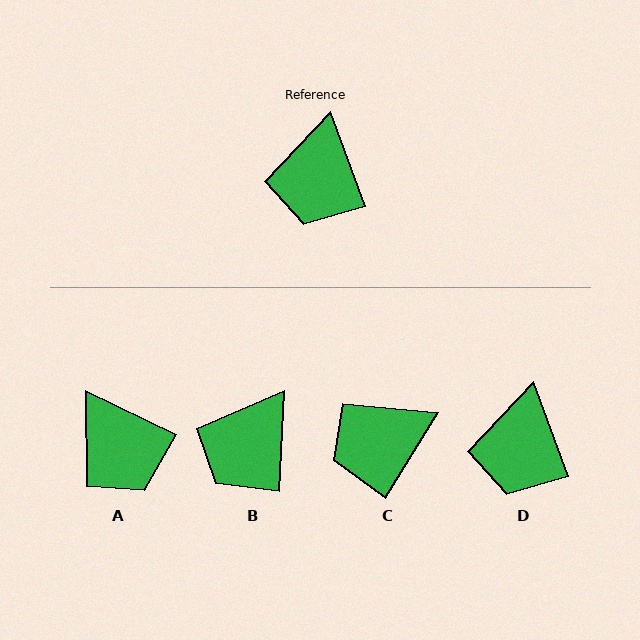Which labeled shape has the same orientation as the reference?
D.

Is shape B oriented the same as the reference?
No, it is off by about 23 degrees.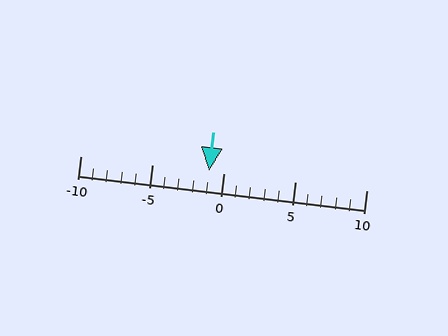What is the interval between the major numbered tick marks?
The major tick marks are spaced 5 units apart.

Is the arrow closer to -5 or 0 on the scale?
The arrow is closer to 0.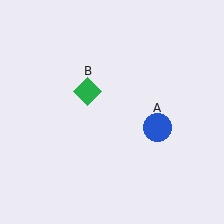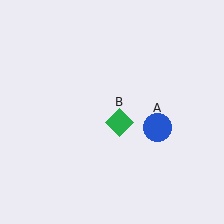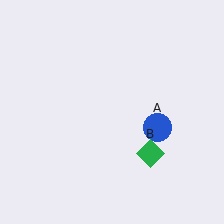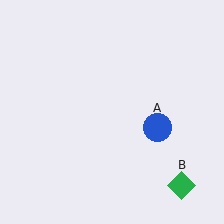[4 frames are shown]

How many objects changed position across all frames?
1 object changed position: green diamond (object B).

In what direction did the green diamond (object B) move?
The green diamond (object B) moved down and to the right.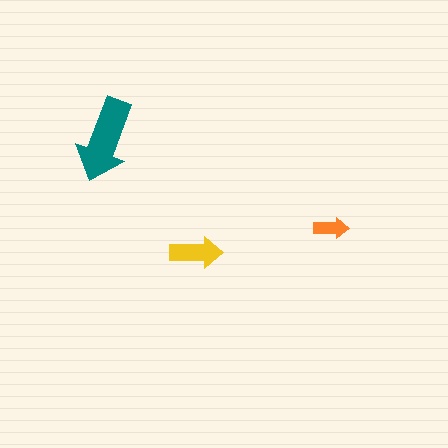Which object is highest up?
The teal arrow is topmost.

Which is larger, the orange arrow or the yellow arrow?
The yellow one.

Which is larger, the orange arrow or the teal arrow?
The teal one.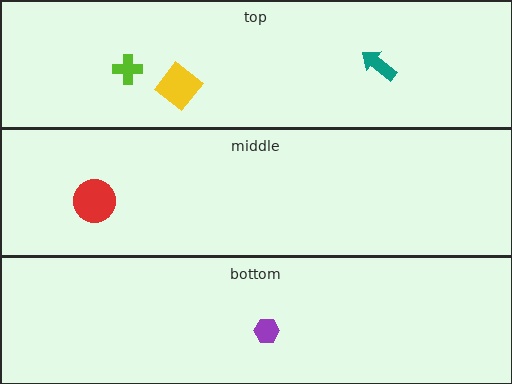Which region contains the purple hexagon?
The bottom region.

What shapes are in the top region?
The yellow diamond, the lime cross, the teal arrow.